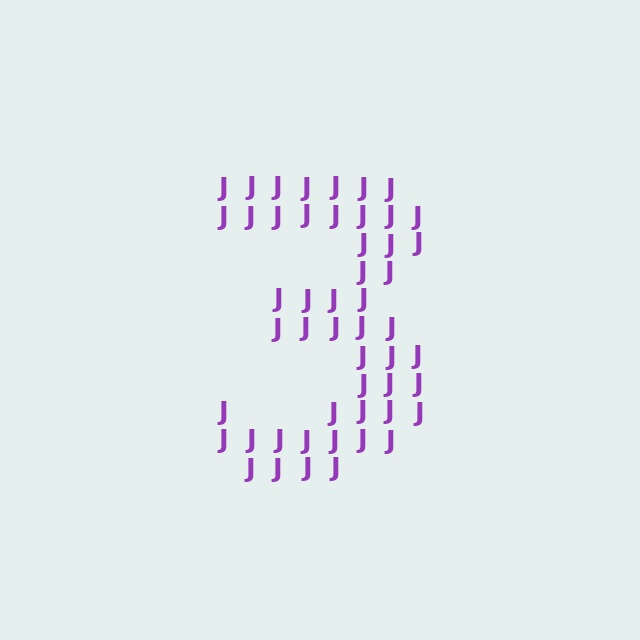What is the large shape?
The large shape is the digit 3.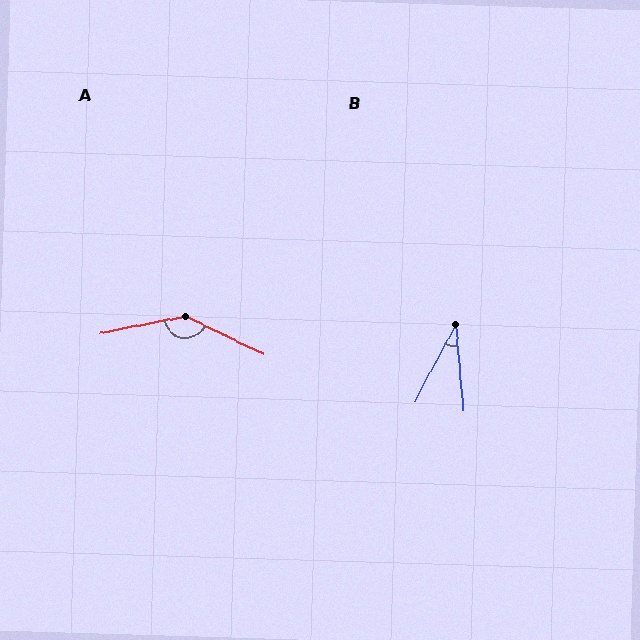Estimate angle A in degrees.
Approximately 143 degrees.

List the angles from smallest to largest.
B (33°), A (143°).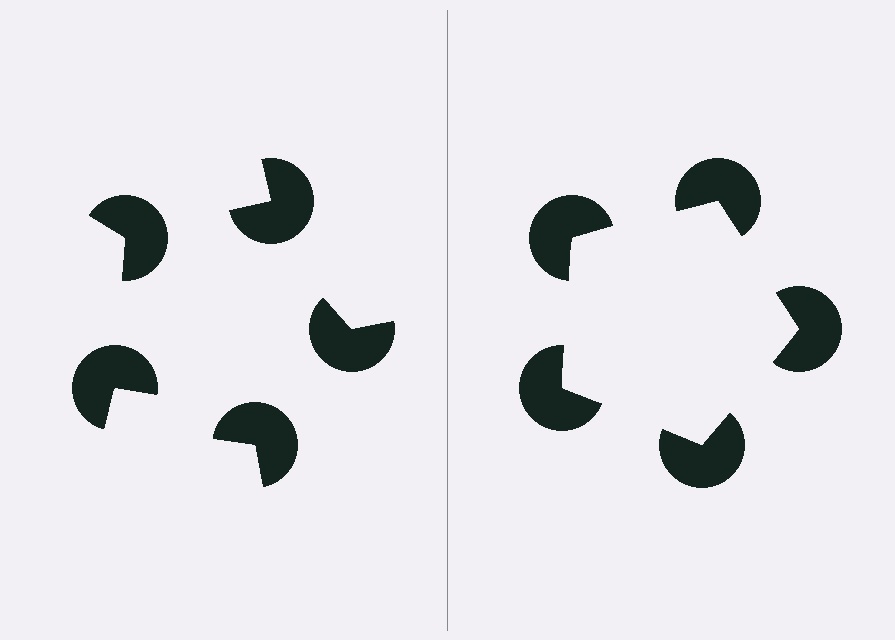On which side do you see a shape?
An illusory pentagon appears on the right side. On the left side the wedge cuts are rotated, so no coherent shape forms.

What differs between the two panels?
The pac-man discs are positioned identically on both sides; only the wedge orientations differ. On the right they align to a pentagon; on the left they are misaligned.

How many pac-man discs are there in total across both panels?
10 — 5 on each side.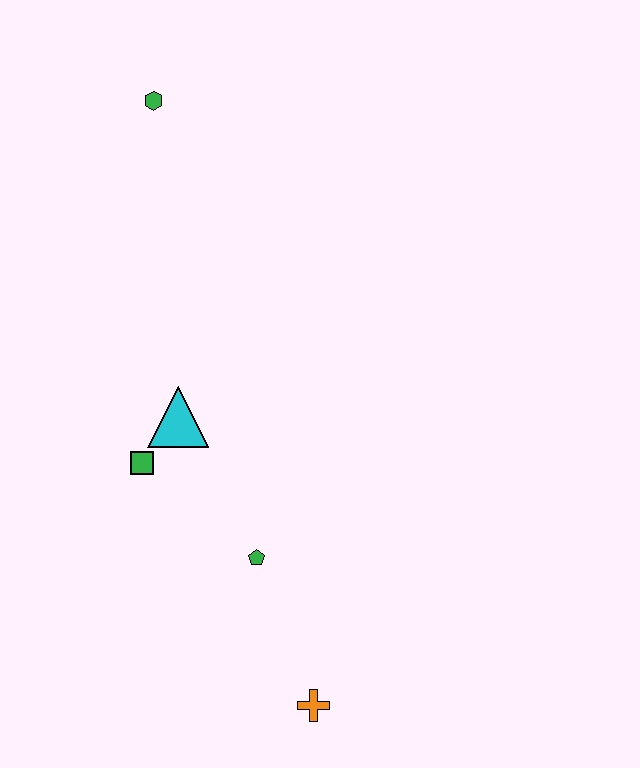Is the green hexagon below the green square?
No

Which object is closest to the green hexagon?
The cyan triangle is closest to the green hexagon.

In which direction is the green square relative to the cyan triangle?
The green square is below the cyan triangle.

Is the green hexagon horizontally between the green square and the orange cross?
Yes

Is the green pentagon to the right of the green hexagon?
Yes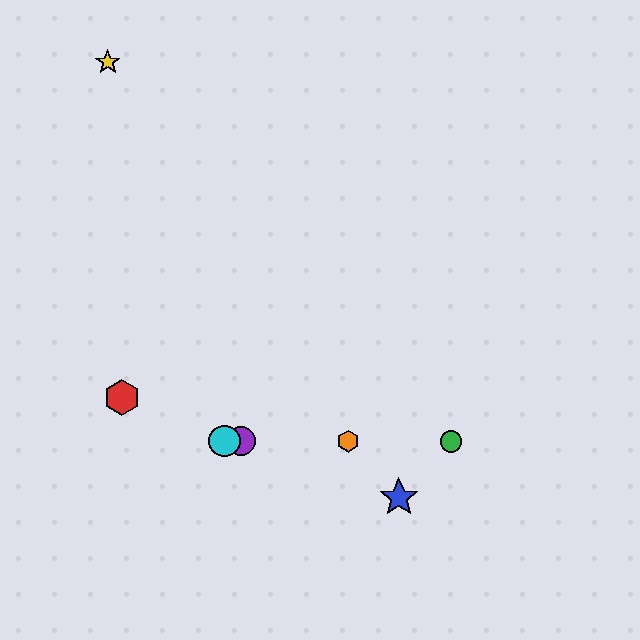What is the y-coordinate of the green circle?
The green circle is at y≈441.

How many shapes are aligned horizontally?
4 shapes (the green circle, the purple circle, the orange hexagon, the cyan circle) are aligned horizontally.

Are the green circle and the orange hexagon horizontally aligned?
Yes, both are at y≈441.